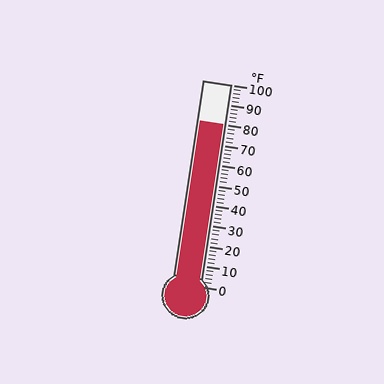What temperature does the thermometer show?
The thermometer shows approximately 80°F.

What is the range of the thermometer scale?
The thermometer scale ranges from 0°F to 100°F.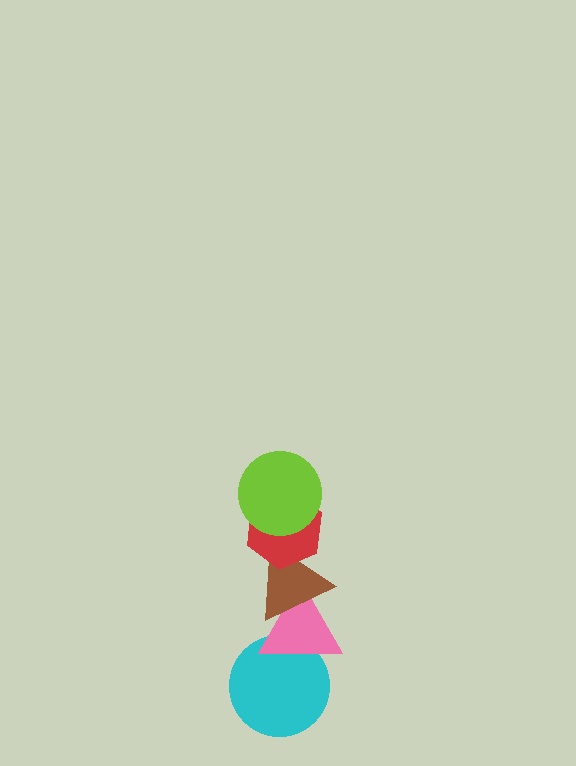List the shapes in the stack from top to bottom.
From top to bottom: the lime circle, the red hexagon, the brown triangle, the pink triangle, the cyan circle.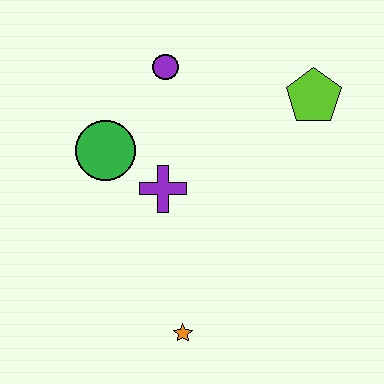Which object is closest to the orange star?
The purple cross is closest to the orange star.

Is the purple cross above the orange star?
Yes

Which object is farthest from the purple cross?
The lime pentagon is farthest from the purple cross.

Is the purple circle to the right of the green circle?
Yes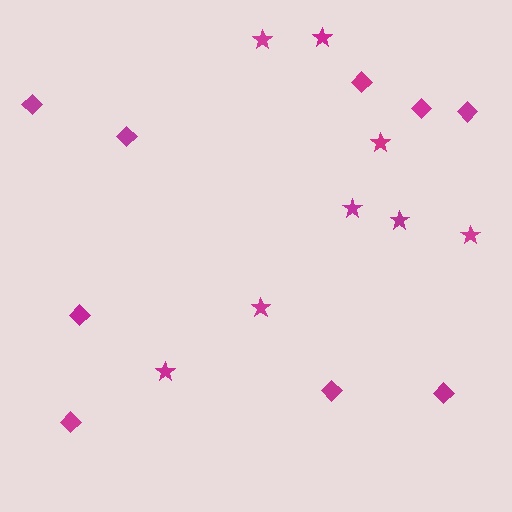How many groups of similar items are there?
There are 2 groups: one group of stars (8) and one group of diamonds (9).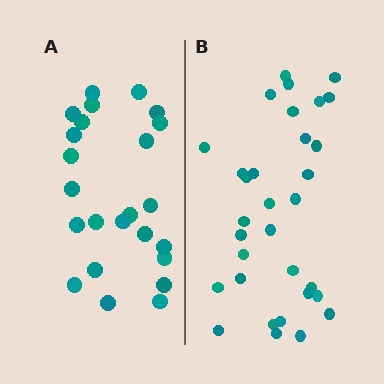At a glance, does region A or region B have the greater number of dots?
Region B (the right region) has more dots.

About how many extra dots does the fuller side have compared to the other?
Region B has roughly 8 or so more dots than region A.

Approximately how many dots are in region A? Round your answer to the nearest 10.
About 20 dots. (The exact count is 24, which rounds to 20.)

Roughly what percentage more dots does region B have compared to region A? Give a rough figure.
About 35% more.